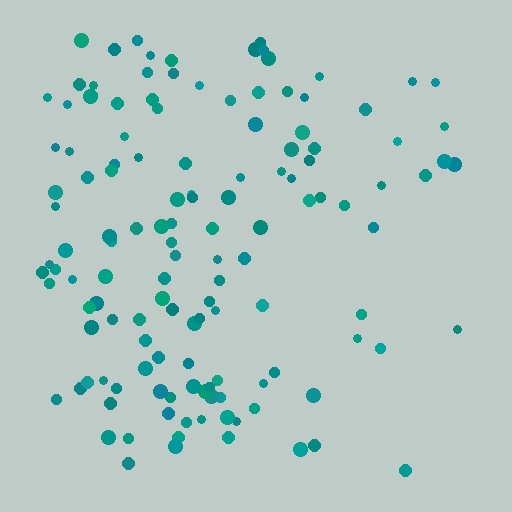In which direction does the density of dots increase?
From right to left, with the left side densest.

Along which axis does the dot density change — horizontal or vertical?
Horizontal.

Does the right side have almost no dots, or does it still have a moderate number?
Still a moderate number, just noticeably fewer than the left.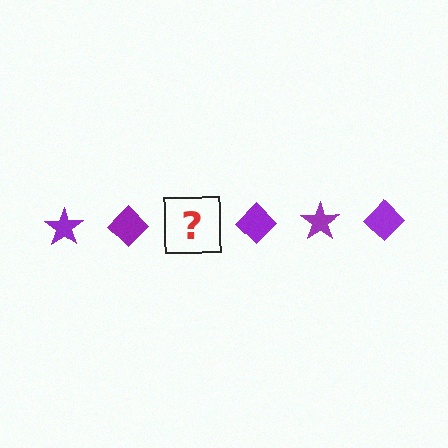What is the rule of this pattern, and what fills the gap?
The rule is that the pattern cycles through star, diamond shapes in purple. The gap should be filled with a purple star.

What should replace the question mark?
The question mark should be replaced with a purple star.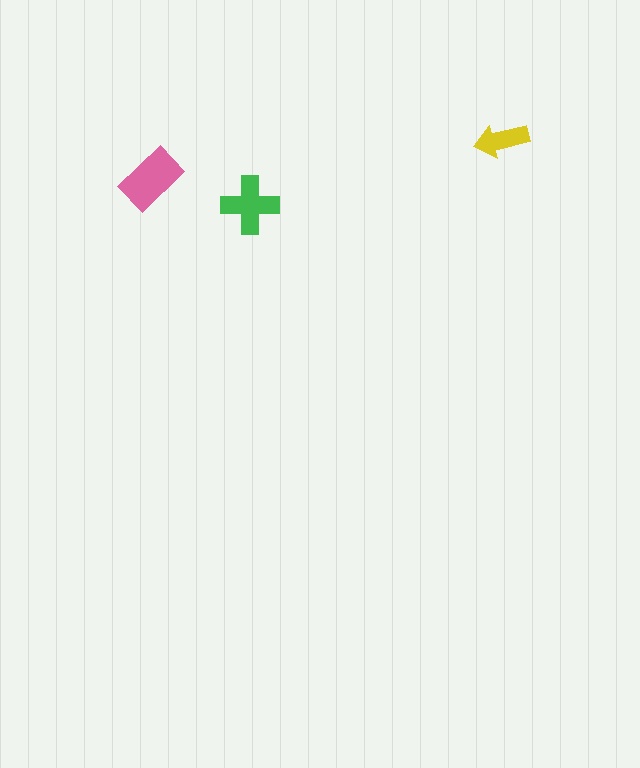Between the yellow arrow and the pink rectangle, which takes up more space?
The pink rectangle.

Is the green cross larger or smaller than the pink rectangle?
Smaller.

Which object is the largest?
The pink rectangle.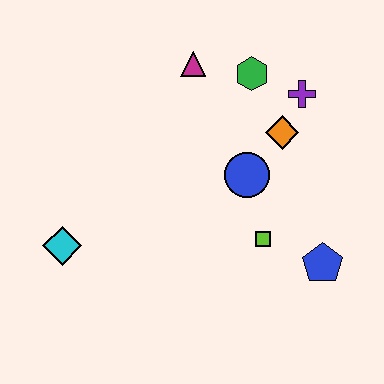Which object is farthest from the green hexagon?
The cyan diamond is farthest from the green hexagon.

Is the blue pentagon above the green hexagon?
No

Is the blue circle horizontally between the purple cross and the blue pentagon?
No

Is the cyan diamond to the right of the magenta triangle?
No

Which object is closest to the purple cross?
The orange diamond is closest to the purple cross.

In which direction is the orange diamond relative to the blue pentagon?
The orange diamond is above the blue pentagon.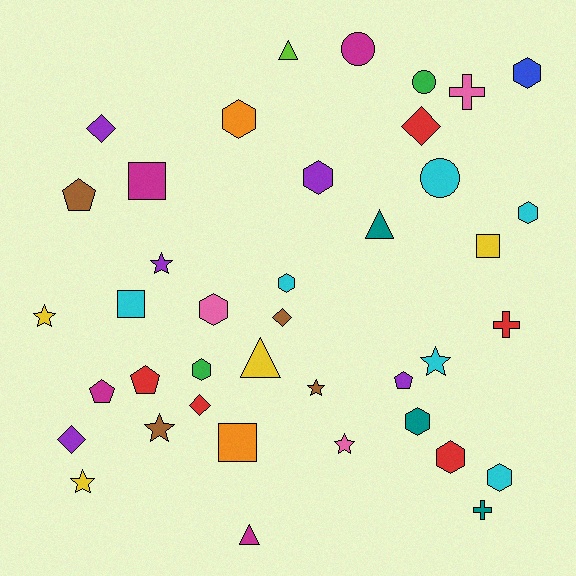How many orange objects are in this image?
There are 2 orange objects.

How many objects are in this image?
There are 40 objects.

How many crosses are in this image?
There are 3 crosses.